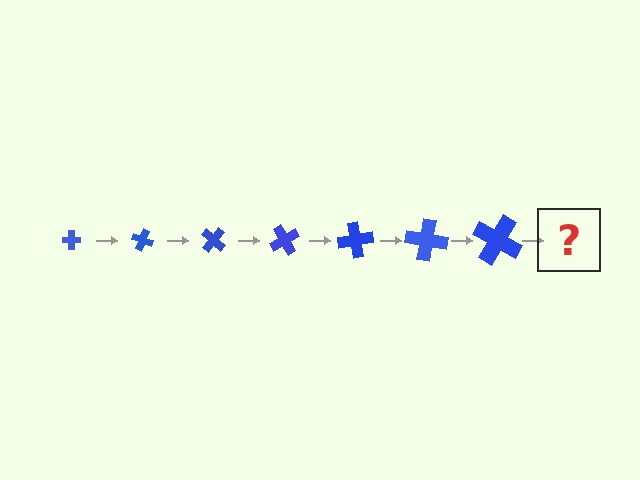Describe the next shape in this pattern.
It should be a cross, larger than the previous one and rotated 140 degrees from the start.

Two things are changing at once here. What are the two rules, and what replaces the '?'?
The two rules are that the cross grows larger each step and it rotates 20 degrees each step. The '?' should be a cross, larger than the previous one and rotated 140 degrees from the start.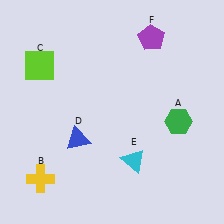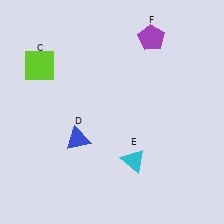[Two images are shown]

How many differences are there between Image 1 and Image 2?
There are 2 differences between the two images.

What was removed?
The yellow cross (B), the green hexagon (A) were removed in Image 2.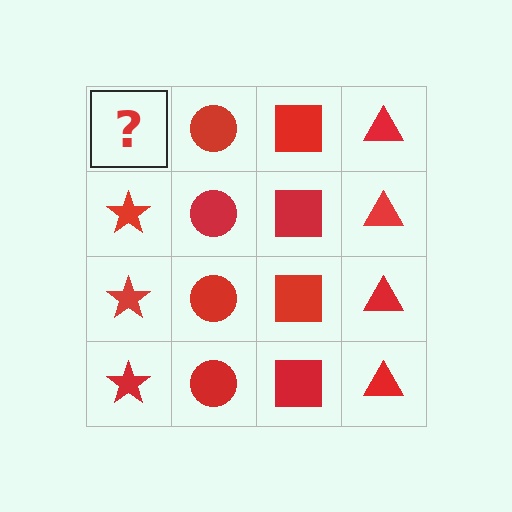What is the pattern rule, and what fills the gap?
The rule is that each column has a consistent shape. The gap should be filled with a red star.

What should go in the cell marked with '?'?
The missing cell should contain a red star.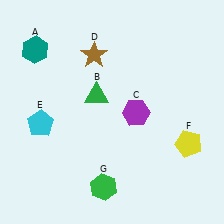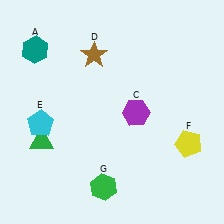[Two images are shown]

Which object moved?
The green triangle (B) moved left.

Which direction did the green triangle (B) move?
The green triangle (B) moved left.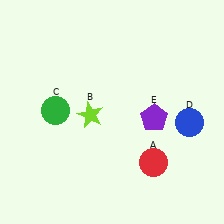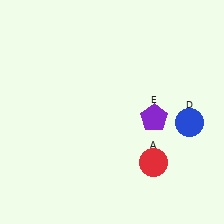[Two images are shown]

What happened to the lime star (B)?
The lime star (B) was removed in Image 2. It was in the bottom-left area of Image 1.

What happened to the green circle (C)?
The green circle (C) was removed in Image 2. It was in the top-left area of Image 1.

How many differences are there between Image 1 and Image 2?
There are 2 differences between the two images.